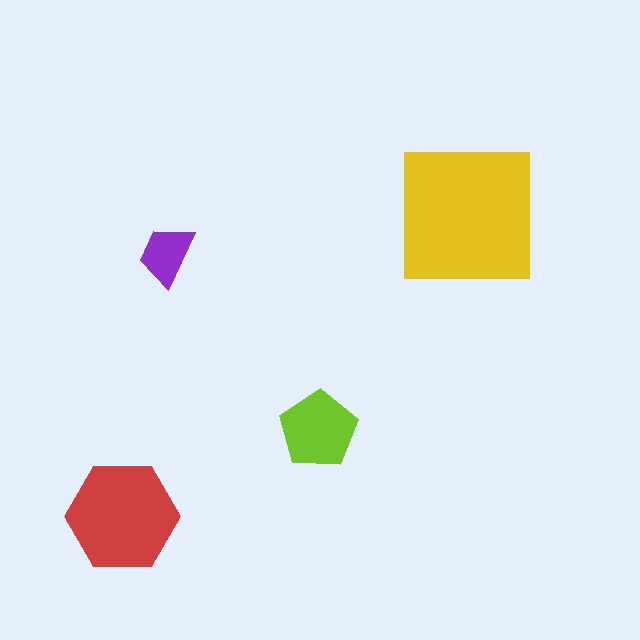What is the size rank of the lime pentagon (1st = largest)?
3rd.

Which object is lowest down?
The red hexagon is bottommost.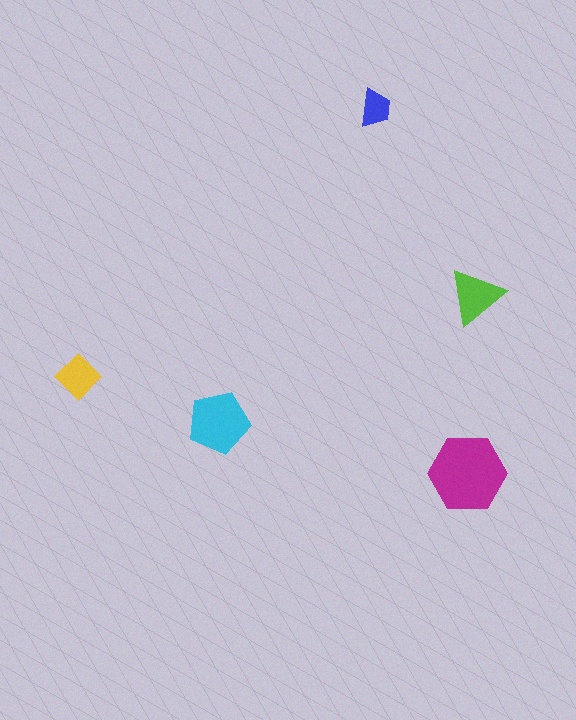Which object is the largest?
The magenta hexagon.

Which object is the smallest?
The blue trapezoid.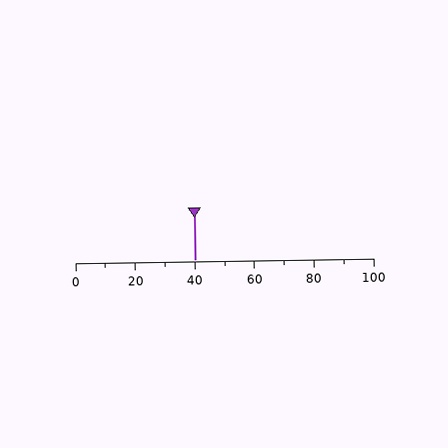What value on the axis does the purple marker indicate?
The marker indicates approximately 40.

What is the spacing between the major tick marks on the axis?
The major ticks are spaced 20 apart.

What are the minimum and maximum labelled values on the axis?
The axis runs from 0 to 100.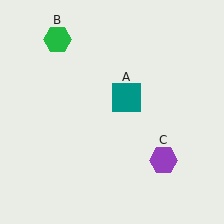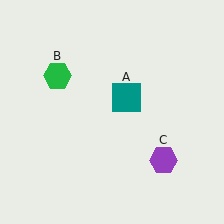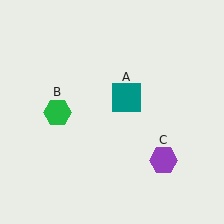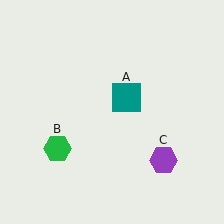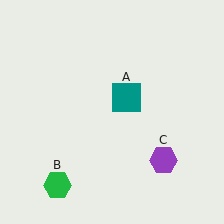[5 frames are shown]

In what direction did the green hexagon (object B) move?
The green hexagon (object B) moved down.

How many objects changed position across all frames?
1 object changed position: green hexagon (object B).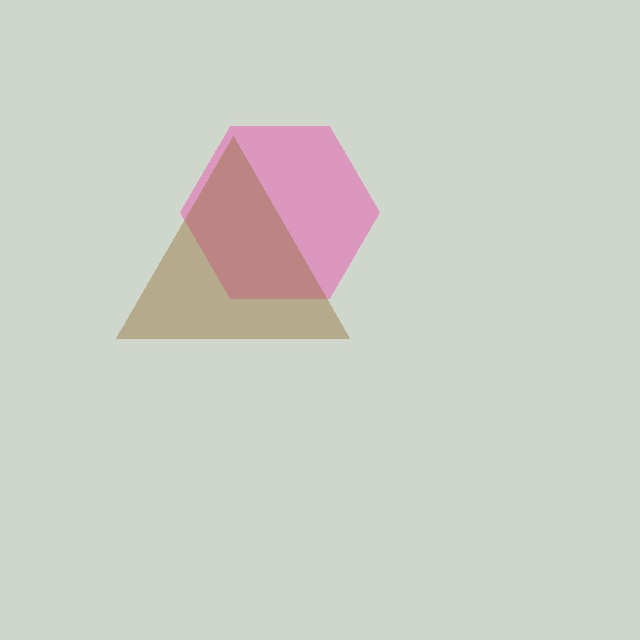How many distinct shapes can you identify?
There are 2 distinct shapes: a pink hexagon, a brown triangle.